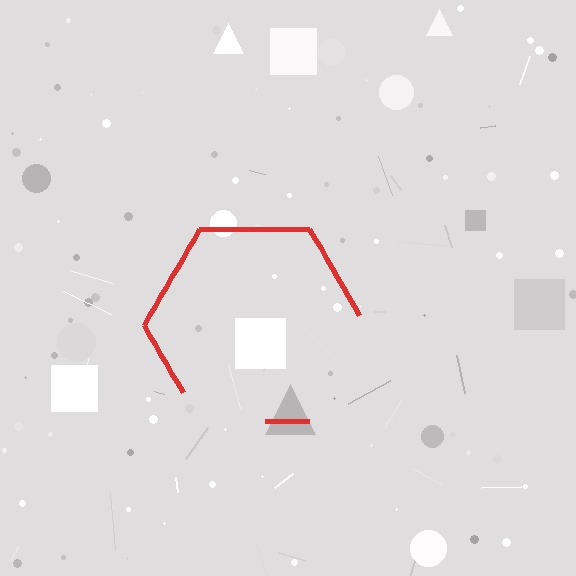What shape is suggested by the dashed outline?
The dashed outline suggests a hexagon.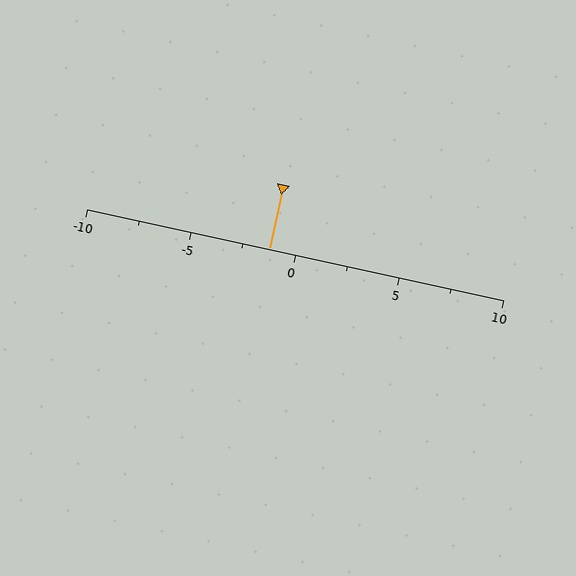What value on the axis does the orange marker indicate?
The marker indicates approximately -1.2.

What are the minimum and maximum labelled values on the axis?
The axis runs from -10 to 10.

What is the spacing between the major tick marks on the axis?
The major ticks are spaced 5 apart.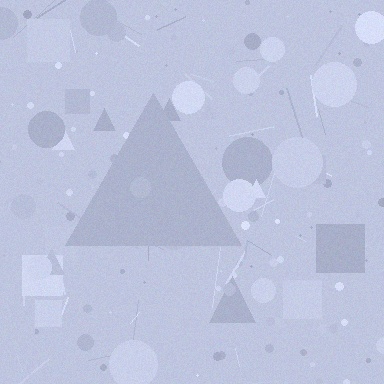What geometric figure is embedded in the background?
A triangle is embedded in the background.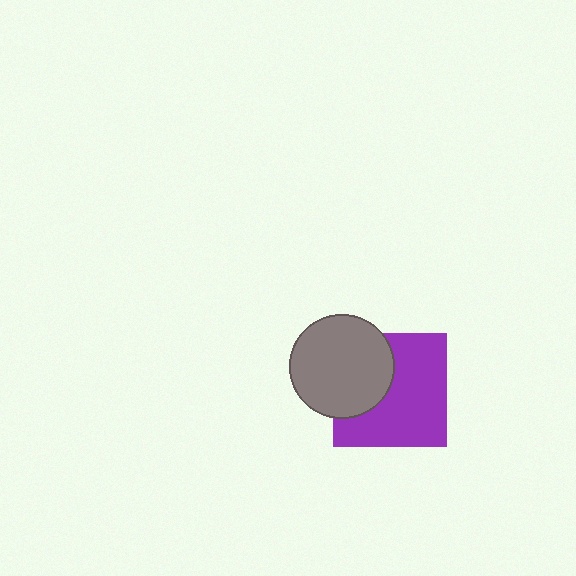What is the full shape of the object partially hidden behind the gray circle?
The partially hidden object is a purple square.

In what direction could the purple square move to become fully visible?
The purple square could move right. That would shift it out from behind the gray circle entirely.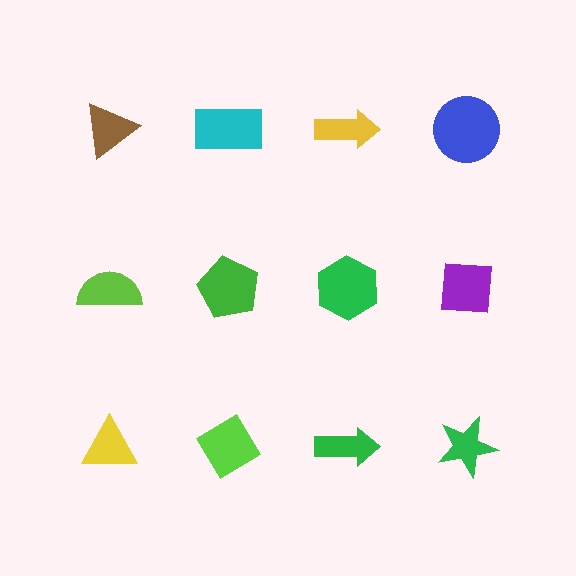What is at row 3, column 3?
A green arrow.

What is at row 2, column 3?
A green hexagon.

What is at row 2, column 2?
A green pentagon.